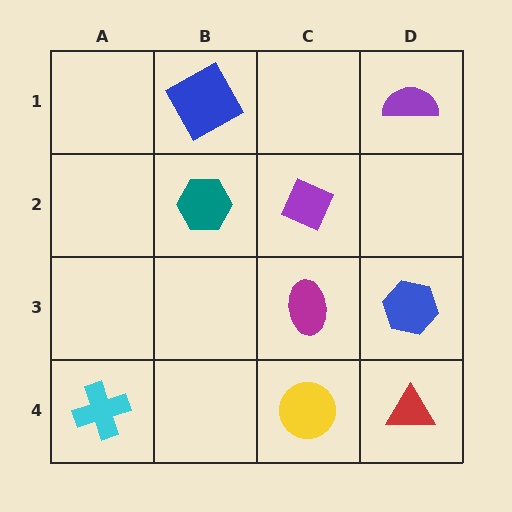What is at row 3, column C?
A magenta ellipse.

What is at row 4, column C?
A yellow circle.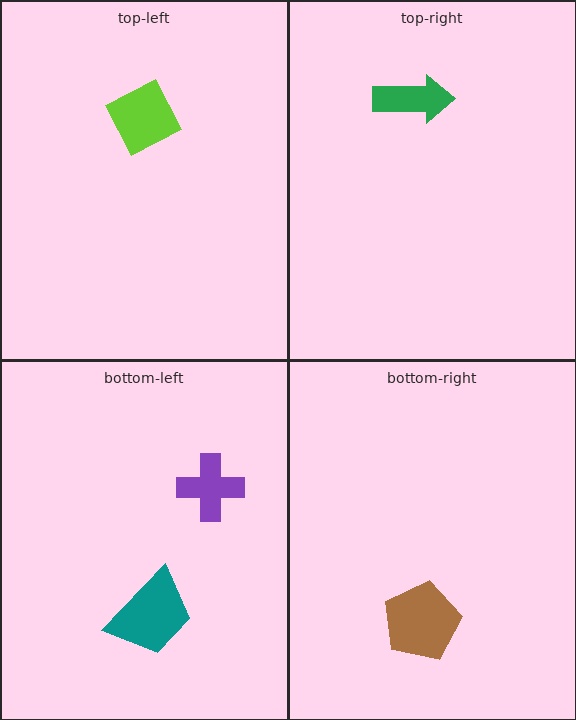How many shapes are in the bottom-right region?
1.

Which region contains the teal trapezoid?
The bottom-left region.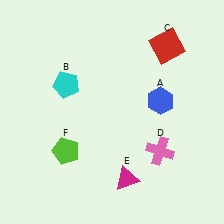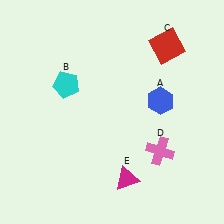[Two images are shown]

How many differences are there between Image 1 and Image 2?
There is 1 difference between the two images.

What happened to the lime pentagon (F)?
The lime pentagon (F) was removed in Image 2. It was in the bottom-left area of Image 1.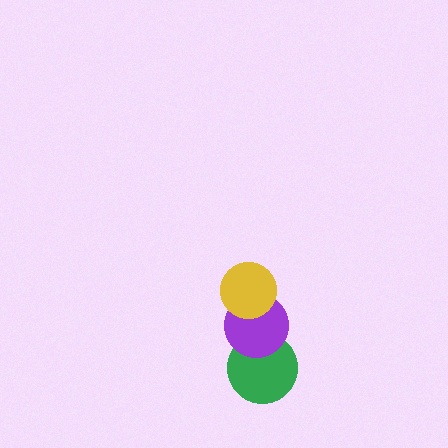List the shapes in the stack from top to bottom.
From top to bottom: the yellow circle, the purple circle, the green circle.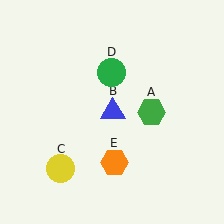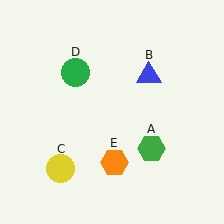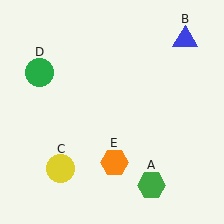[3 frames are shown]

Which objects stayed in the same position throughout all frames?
Yellow circle (object C) and orange hexagon (object E) remained stationary.